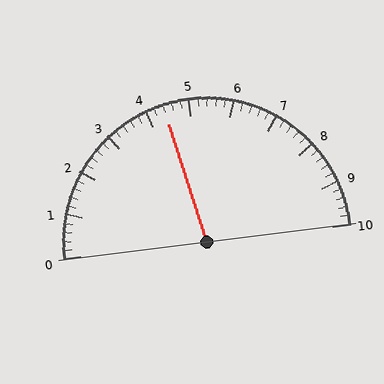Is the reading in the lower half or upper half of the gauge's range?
The reading is in the lower half of the range (0 to 10).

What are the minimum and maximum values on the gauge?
The gauge ranges from 0 to 10.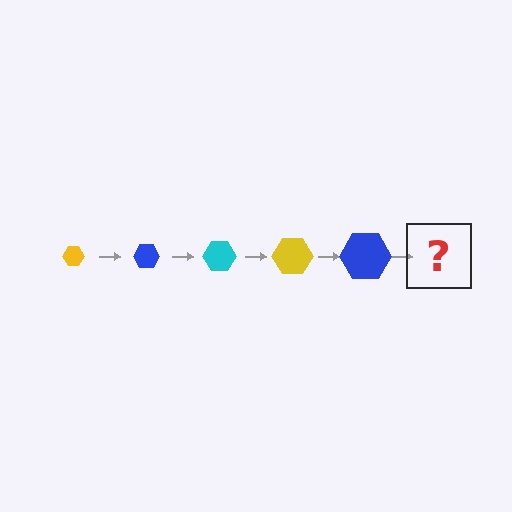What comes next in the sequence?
The next element should be a cyan hexagon, larger than the previous one.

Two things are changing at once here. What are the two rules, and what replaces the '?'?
The two rules are that the hexagon grows larger each step and the color cycles through yellow, blue, and cyan. The '?' should be a cyan hexagon, larger than the previous one.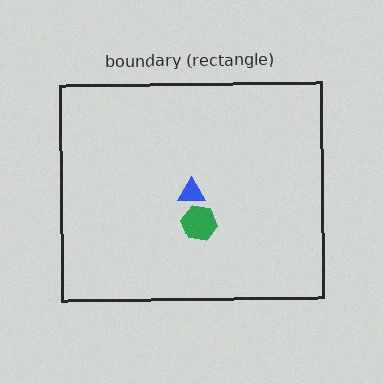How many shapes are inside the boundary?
2 inside, 0 outside.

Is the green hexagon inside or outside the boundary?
Inside.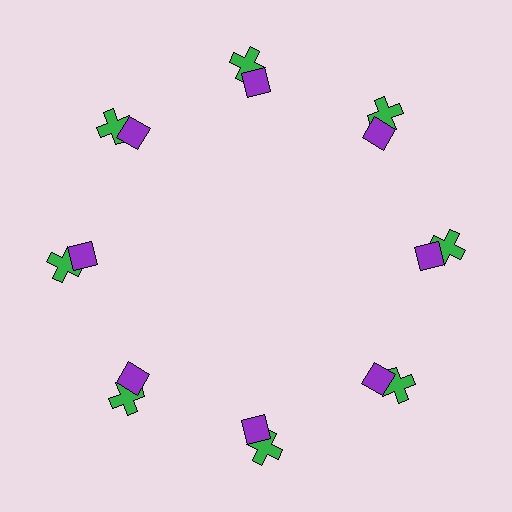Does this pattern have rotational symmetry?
Yes, this pattern has 8-fold rotational symmetry. It looks the same after rotating 45 degrees around the center.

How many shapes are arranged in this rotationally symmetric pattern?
There are 16 shapes, arranged in 8 groups of 2.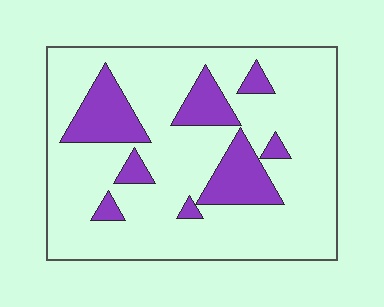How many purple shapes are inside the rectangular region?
8.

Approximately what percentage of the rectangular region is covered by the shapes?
Approximately 20%.